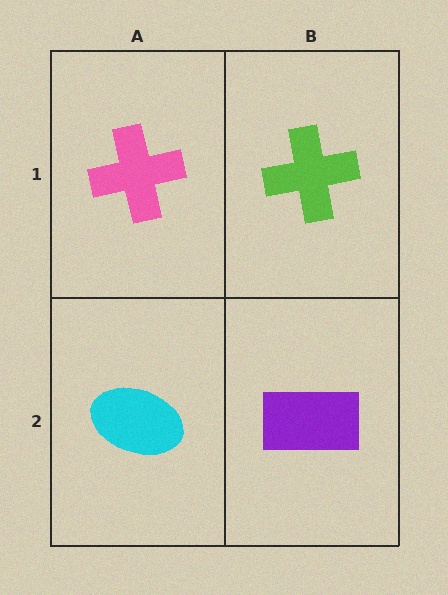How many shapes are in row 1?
2 shapes.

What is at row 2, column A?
A cyan ellipse.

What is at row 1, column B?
A lime cross.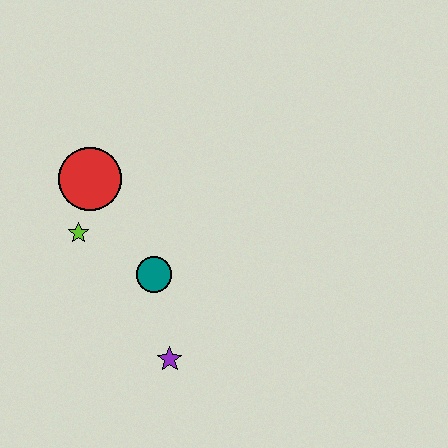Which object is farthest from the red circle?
The purple star is farthest from the red circle.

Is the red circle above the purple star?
Yes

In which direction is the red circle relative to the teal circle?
The red circle is above the teal circle.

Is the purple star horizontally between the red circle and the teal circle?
No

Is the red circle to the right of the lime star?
Yes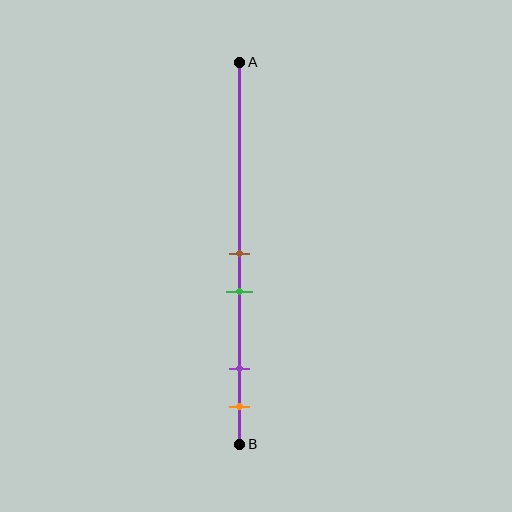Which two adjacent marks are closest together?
The brown and green marks are the closest adjacent pair.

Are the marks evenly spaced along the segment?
No, the marks are not evenly spaced.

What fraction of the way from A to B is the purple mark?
The purple mark is approximately 80% (0.8) of the way from A to B.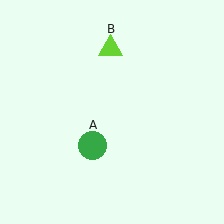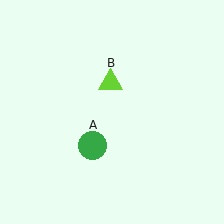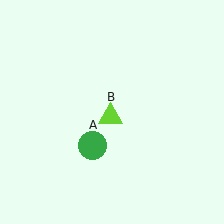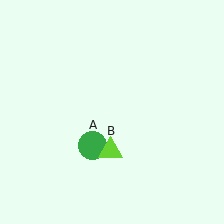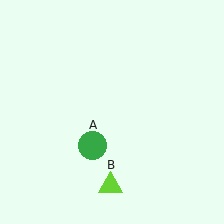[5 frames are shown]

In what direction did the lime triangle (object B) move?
The lime triangle (object B) moved down.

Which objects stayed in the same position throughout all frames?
Green circle (object A) remained stationary.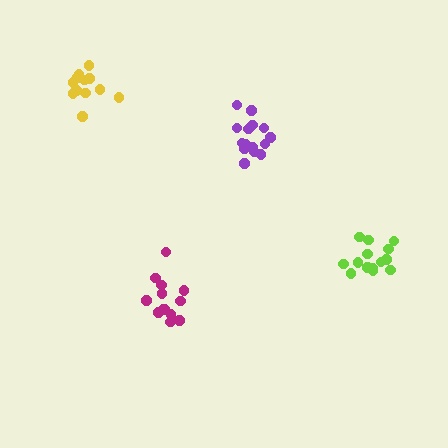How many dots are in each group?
Group 1: 13 dots, Group 2: 14 dots, Group 3: 15 dots, Group 4: 12 dots (54 total).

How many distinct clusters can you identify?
There are 4 distinct clusters.